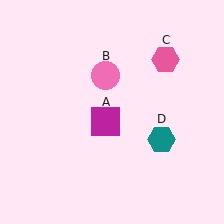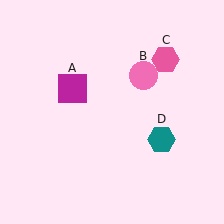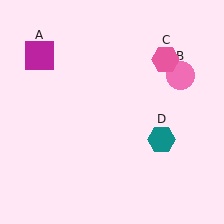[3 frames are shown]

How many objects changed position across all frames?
2 objects changed position: magenta square (object A), pink circle (object B).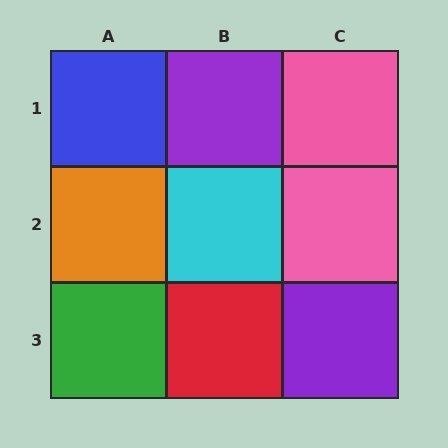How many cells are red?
1 cell is red.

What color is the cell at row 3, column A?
Green.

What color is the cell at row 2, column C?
Pink.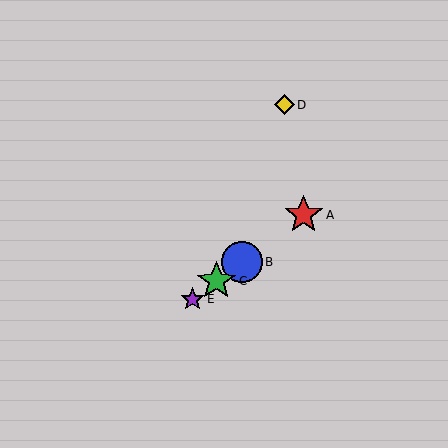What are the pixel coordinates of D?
Object D is at (284, 105).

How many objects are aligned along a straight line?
4 objects (A, B, C, E) are aligned along a straight line.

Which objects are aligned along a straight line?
Objects A, B, C, E are aligned along a straight line.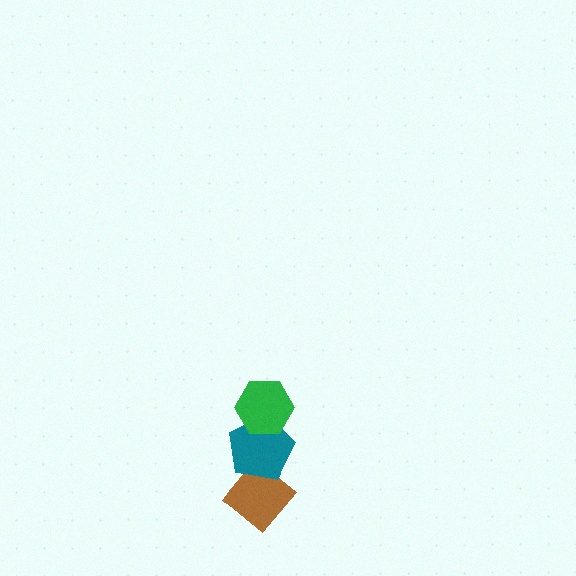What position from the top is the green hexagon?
The green hexagon is 1st from the top.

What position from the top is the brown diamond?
The brown diamond is 3rd from the top.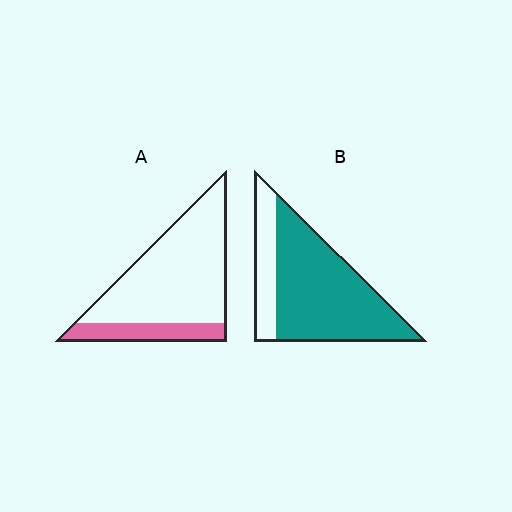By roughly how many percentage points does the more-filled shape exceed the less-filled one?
By roughly 55 percentage points (B over A).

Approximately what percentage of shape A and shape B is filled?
A is approximately 20% and B is approximately 75%.